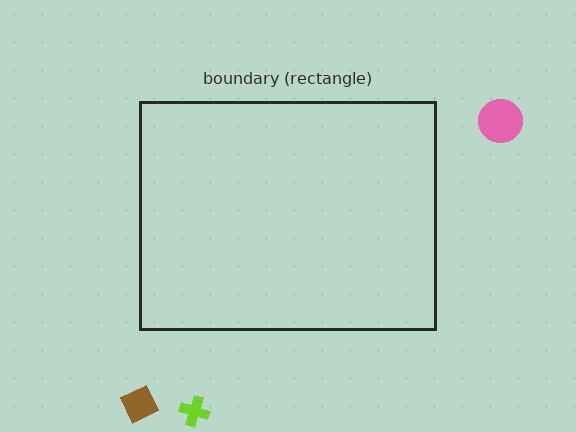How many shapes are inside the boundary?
0 inside, 3 outside.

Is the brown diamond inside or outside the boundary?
Outside.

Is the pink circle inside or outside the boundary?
Outside.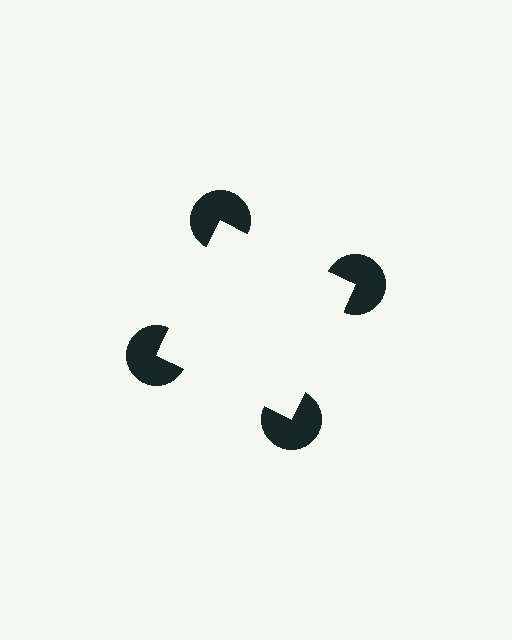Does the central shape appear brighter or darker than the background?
It typically appears slightly brighter than the background, even though no actual brightness change is drawn.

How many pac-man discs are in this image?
There are 4 — one at each vertex of the illusory square.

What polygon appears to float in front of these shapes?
An illusory square — its edges are inferred from the aligned wedge cuts in the pac-man discs, not physically drawn.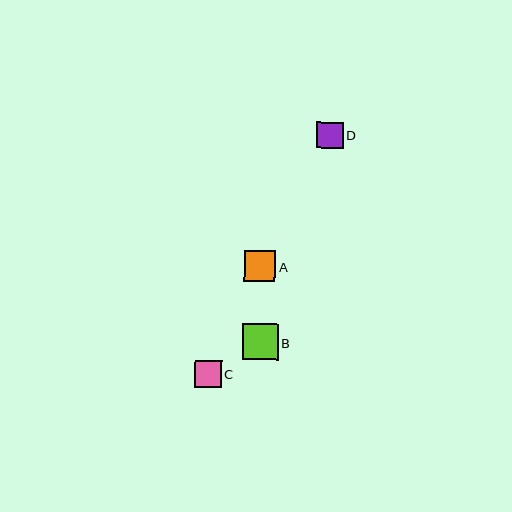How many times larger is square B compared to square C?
Square B is approximately 1.3 times the size of square C.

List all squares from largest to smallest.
From largest to smallest: B, A, C, D.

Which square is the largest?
Square B is the largest with a size of approximately 36 pixels.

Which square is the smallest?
Square D is the smallest with a size of approximately 26 pixels.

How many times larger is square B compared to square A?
Square B is approximately 1.2 times the size of square A.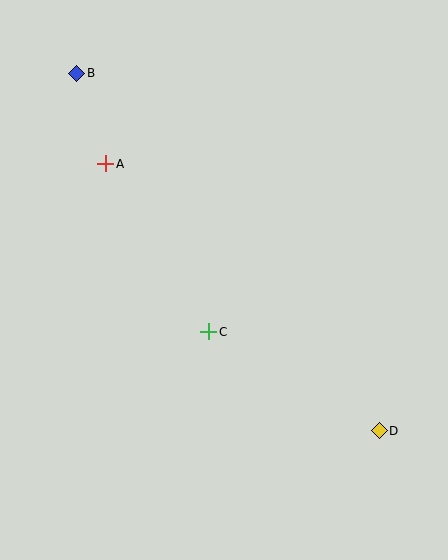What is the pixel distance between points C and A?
The distance between C and A is 197 pixels.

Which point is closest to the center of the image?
Point C at (209, 332) is closest to the center.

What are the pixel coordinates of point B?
Point B is at (77, 73).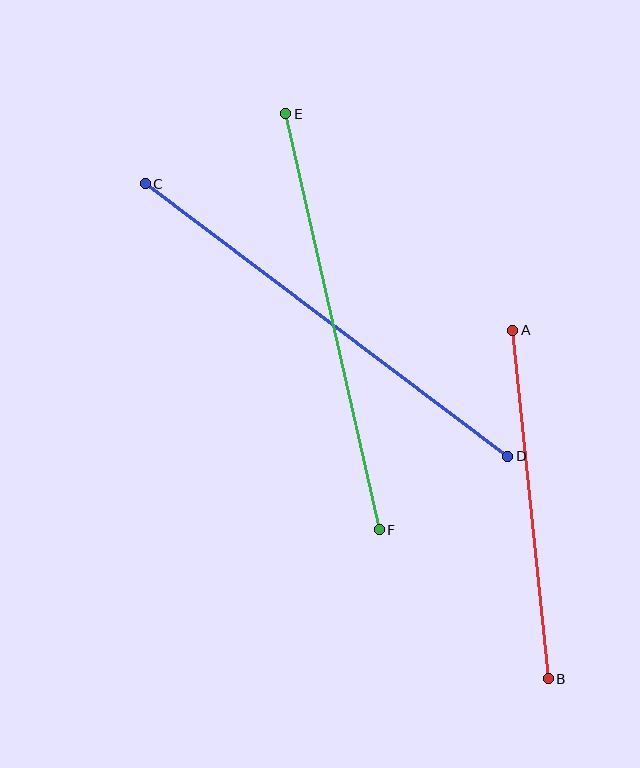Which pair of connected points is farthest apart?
Points C and D are farthest apart.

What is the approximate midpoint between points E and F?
The midpoint is at approximately (332, 322) pixels.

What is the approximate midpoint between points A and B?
The midpoint is at approximately (531, 504) pixels.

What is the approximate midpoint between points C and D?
The midpoint is at approximately (327, 320) pixels.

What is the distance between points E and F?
The distance is approximately 426 pixels.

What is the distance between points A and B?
The distance is approximately 351 pixels.